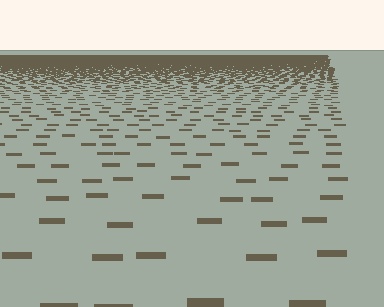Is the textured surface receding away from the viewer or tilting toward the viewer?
The surface is receding away from the viewer. Texture elements get smaller and denser toward the top.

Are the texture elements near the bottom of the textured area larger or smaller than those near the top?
Larger. Near the bottom, elements are closer to the viewer and appear at a bigger on-screen size.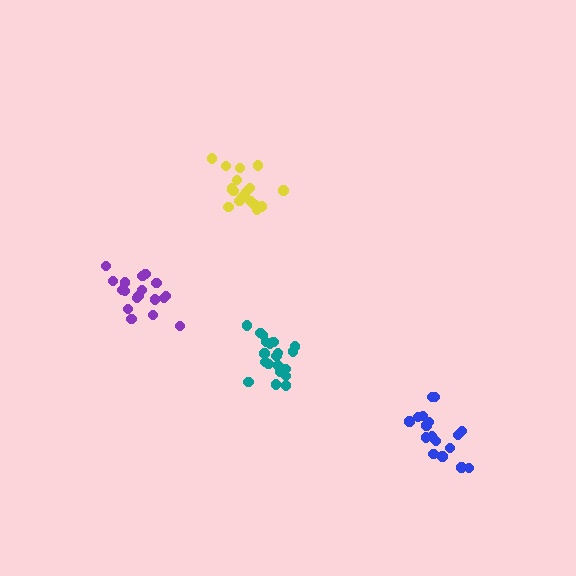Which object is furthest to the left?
The purple cluster is leftmost.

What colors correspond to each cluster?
The clusters are colored: purple, teal, yellow, blue.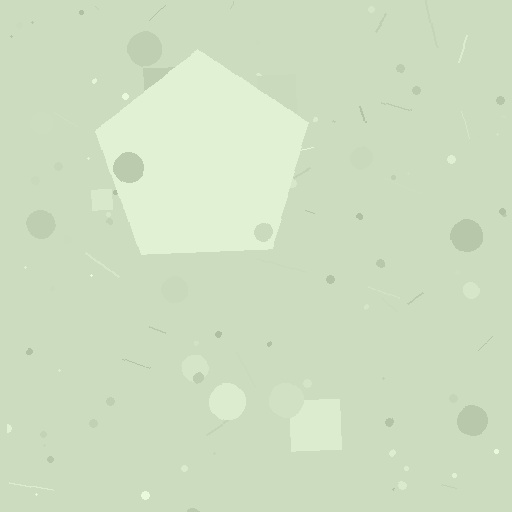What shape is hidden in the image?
A pentagon is hidden in the image.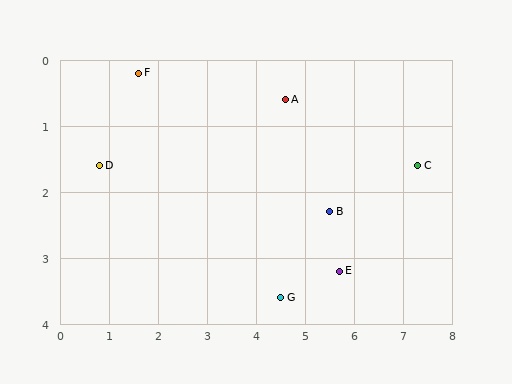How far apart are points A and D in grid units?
Points A and D are about 3.9 grid units apart.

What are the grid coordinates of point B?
Point B is at approximately (5.5, 2.3).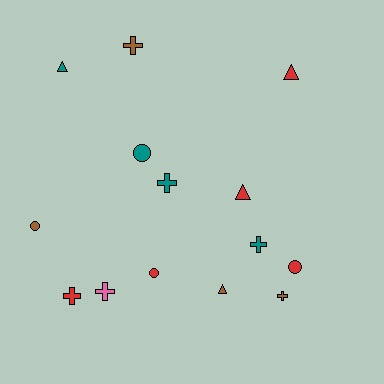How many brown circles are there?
There is 1 brown circle.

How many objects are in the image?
There are 14 objects.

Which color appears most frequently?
Red, with 5 objects.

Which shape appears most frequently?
Cross, with 6 objects.